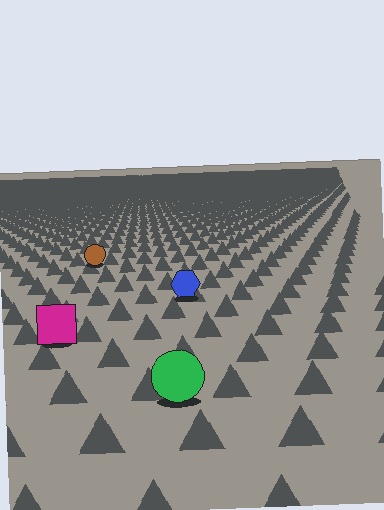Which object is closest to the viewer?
The green circle is closest. The texture marks near it are larger and more spread out.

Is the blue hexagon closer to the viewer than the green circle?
No. The green circle is closer — you can tell from the texture gradient: the ground texture is coarser near it.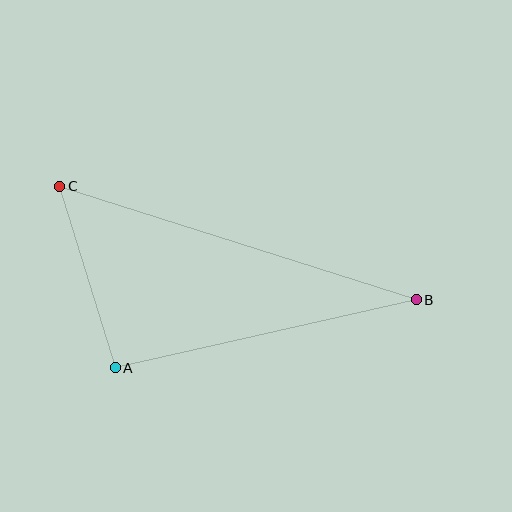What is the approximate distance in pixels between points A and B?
The distance between A and B is approximately 309 pixels.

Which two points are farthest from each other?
Points B and C are farthest from each other.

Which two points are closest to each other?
Points A and C are closest to each other.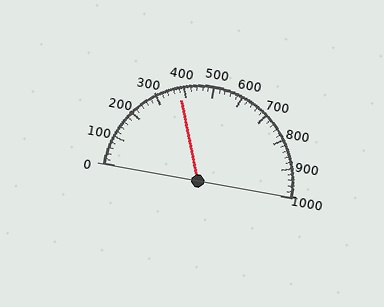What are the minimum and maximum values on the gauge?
The gauge ranges from 0 to 1000.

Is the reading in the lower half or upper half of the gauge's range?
The reading is in the lower half of the range (0 to 1000).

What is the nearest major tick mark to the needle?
The nearest major tick mark is 400.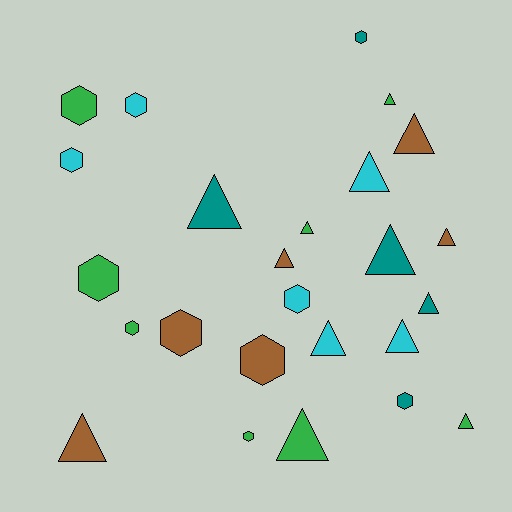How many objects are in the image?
There are 25 objects.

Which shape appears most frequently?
Triangle, with 14 objects.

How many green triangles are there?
There are 4 green triangles.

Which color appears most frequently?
Green, with 8 objects.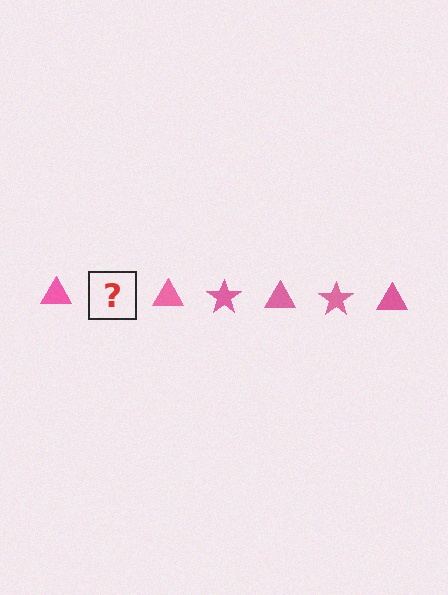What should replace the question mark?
The question mark should be replaced with a pink star.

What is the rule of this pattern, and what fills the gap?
The rule is that the pattern cycles through triangle, star shapes in pink. The gap should be filled with a pink star.